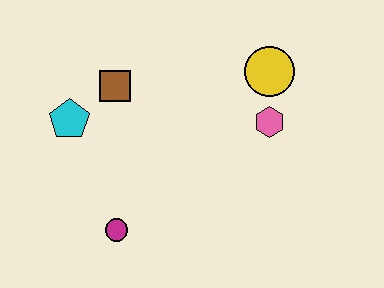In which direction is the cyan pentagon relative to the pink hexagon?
The cyan pentagon is to the left of the pink hexagon.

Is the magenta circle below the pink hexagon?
Yes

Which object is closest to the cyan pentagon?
The brown square is closest to the cyan pentagon.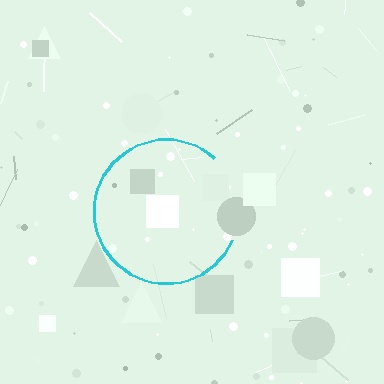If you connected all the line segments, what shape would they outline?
They would outline a circle.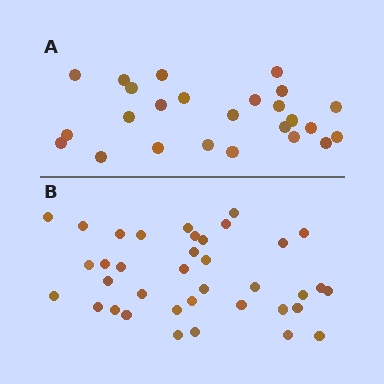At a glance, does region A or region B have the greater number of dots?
Region B (the bottom region) has more dots.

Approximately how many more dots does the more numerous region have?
Region B has roughly 12 or so more dots than region A.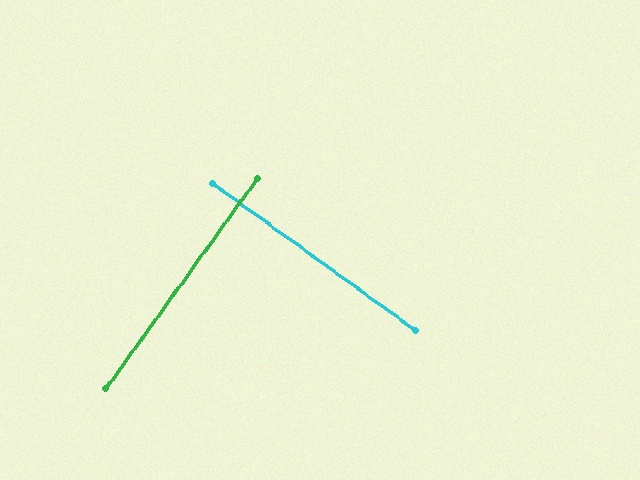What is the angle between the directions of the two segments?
Approximately 90 degrees.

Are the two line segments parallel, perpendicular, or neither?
Perpendicular — they meet at approximately 90°.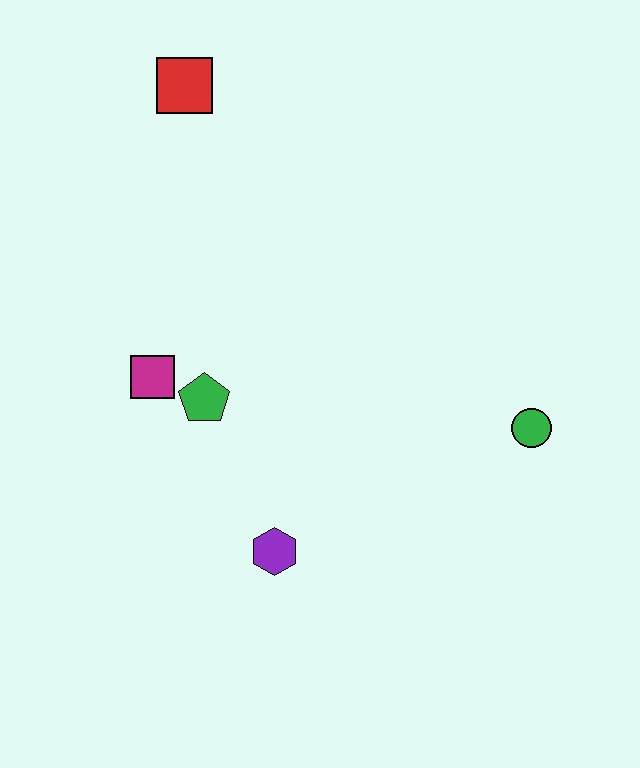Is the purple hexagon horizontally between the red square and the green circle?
Yes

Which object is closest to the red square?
The magenta square is closest to the red square.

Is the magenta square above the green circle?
Yes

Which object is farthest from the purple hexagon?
The red square is farthest from the purple hexagon.